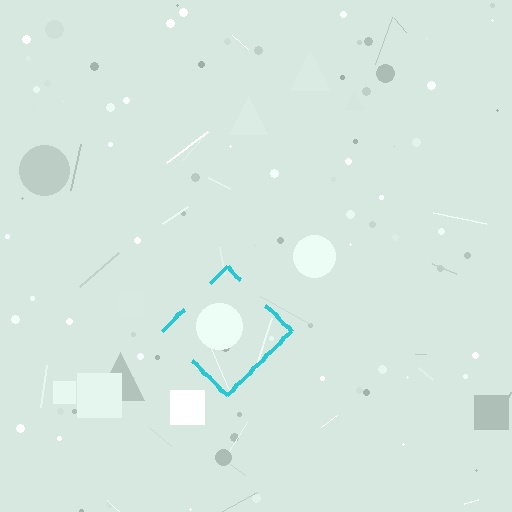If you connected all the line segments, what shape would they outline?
They would outline a diamond.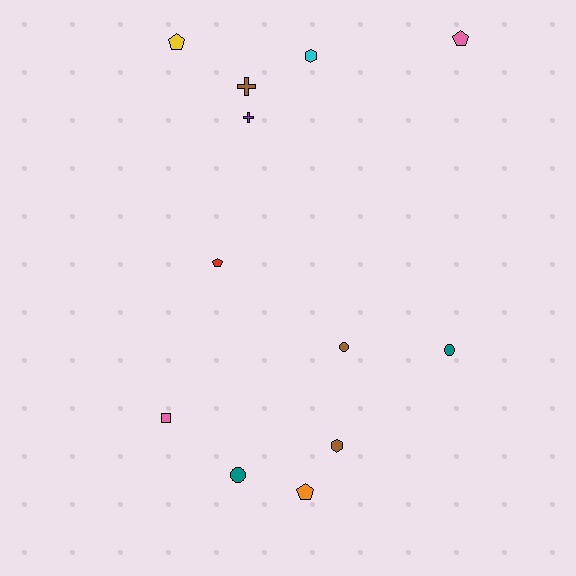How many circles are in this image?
There are 3 circles.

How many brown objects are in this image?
There are 3 brown objects.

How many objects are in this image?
There are 12 objects.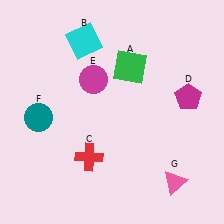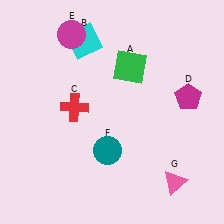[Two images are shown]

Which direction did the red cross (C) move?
The red cross (C) moved up.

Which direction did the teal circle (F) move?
The teal circle (F) moved right.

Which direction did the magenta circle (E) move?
The magenta circle (E) moved up.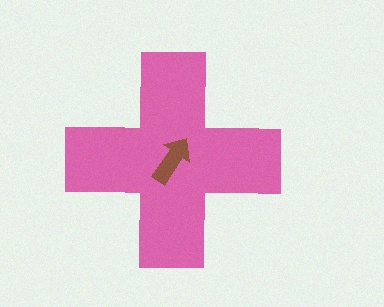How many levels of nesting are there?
2.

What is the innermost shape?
The brown arrow.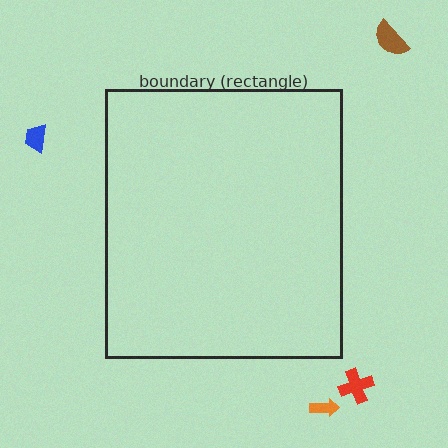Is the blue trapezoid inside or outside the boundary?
Outside.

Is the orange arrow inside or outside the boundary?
Outside.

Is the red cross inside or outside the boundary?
Outside.